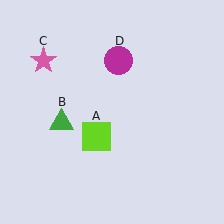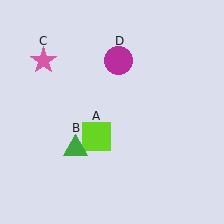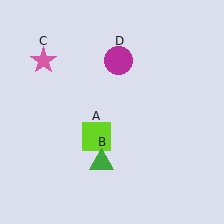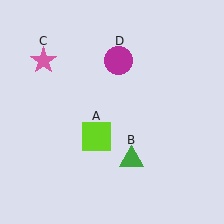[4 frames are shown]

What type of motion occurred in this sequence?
The green triangle (object B) rotated counterclockwise around the center of the scene.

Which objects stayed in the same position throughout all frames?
Lime square (object A) and pink star (object C) and magenta circle (object D) remained stationary.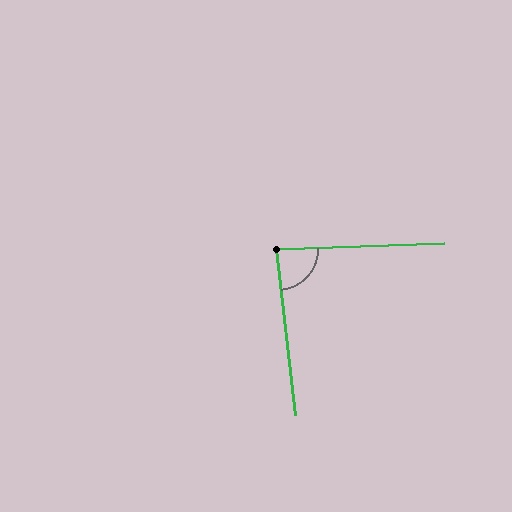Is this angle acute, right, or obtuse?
It is approximately a right angle.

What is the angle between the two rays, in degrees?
Approximately 86 degrees.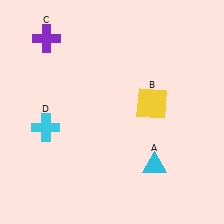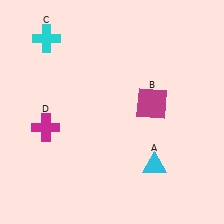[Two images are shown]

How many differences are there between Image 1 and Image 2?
There are 3 differences between the two images.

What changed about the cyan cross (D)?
In Image 1, D is cyan. In Image 2, it changed to magenta.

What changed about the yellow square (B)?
In Image 1, B is yellow. In Image 2, it changed to magenta.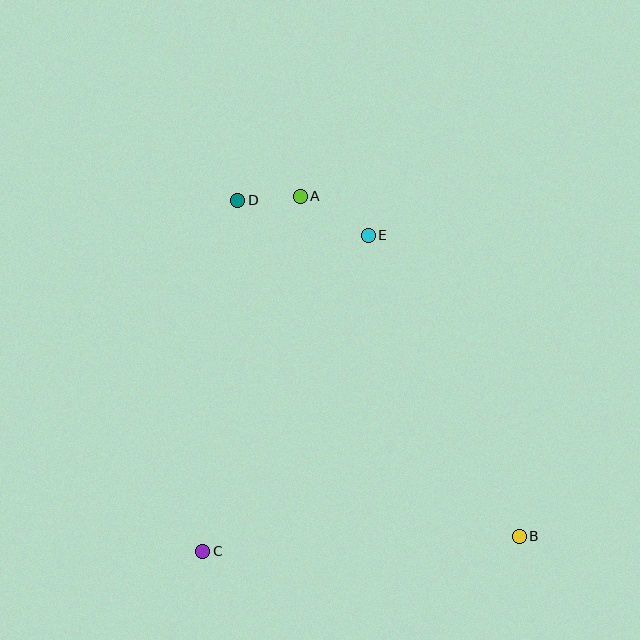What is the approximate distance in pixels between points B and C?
The distance between B and C is approximately 317 pixels.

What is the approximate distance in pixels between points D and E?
The distance between D and E is approximately 135 pixels.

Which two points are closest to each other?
Points A and D are closest to each other.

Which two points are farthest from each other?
Points B and D are farthest from each other.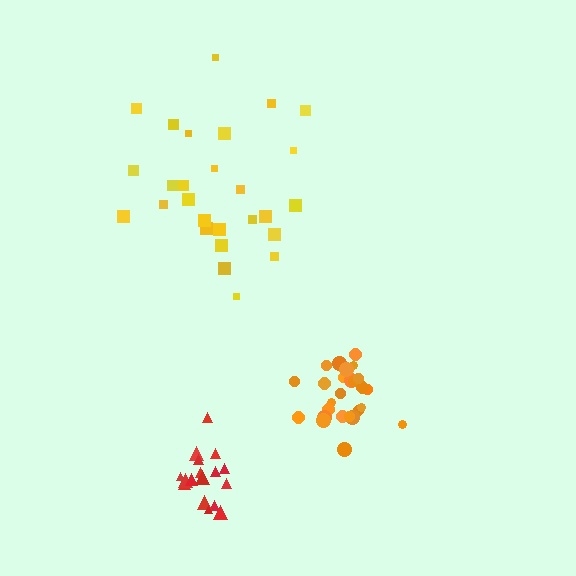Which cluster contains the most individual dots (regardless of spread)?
Yellow (27).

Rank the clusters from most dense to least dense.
orange, red, yellow.